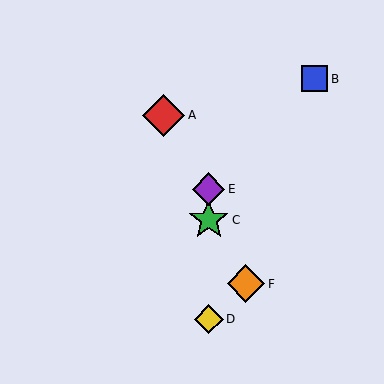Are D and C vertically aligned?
Yes, both are at x≈209.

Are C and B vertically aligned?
No, C is at x≈209 and B is at x≈315.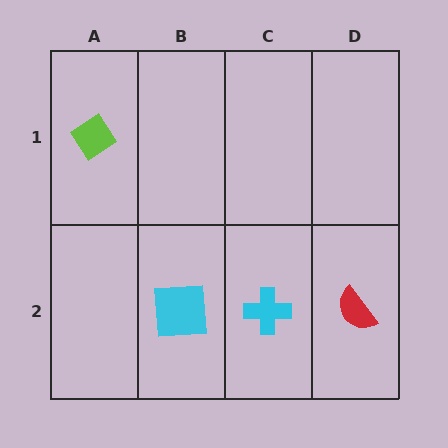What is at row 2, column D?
A red semicircle.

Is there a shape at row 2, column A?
No, that cell is empty.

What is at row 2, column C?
A cyan cross.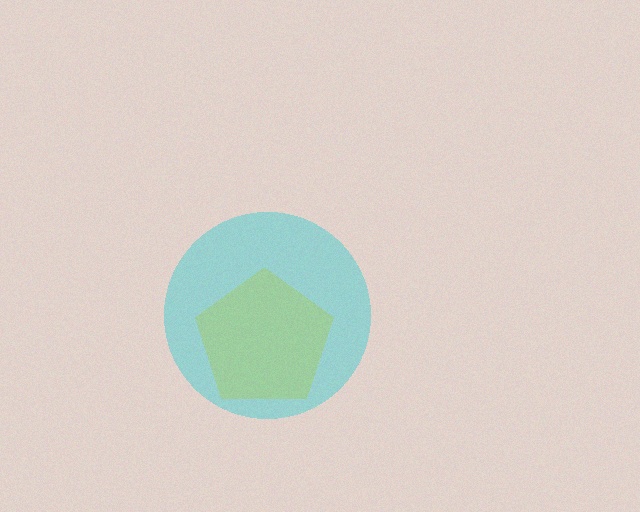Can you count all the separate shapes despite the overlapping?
Yes, there are 2 separate shapes.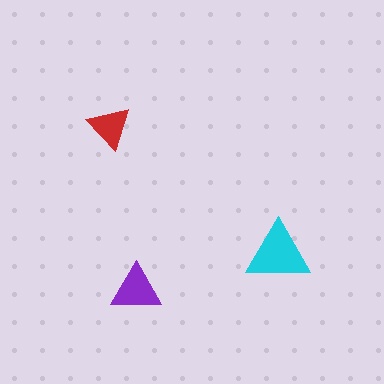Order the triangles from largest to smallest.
the cyan one, the purple one, the red one.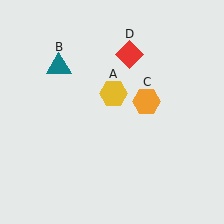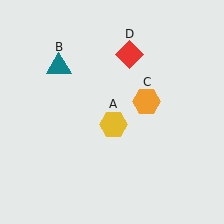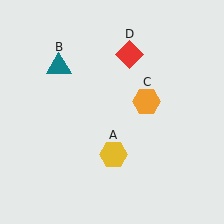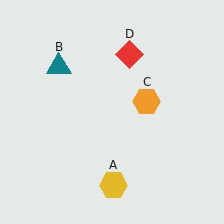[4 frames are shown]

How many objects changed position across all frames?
1 object changed position: yellow hexagon (object A).